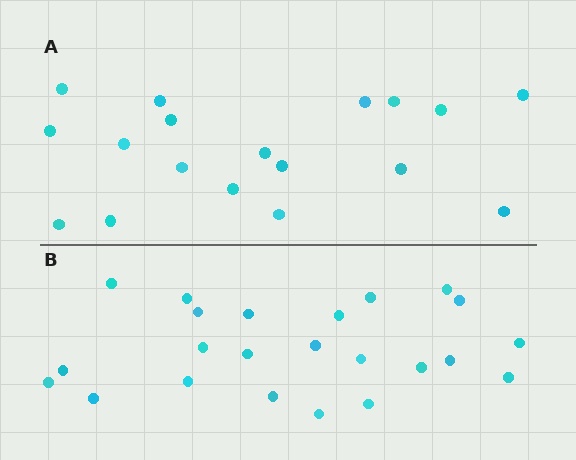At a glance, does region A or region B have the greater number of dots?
Region B (the bottom region) has more dots.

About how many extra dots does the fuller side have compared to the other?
Region B has about 5 more dots than region A.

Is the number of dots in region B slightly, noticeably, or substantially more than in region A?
Region B has noticeably more, but not dramatically so. The ratio is roughly 1.3 to 1.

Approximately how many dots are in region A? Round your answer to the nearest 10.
About 20 dots. (The exact count is 18, which rounds to 20.)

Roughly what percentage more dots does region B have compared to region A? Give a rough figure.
About 30% more.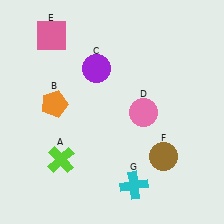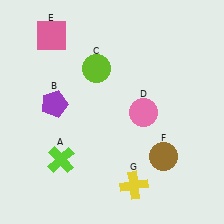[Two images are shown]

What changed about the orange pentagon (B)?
In Image 1, B is orange. In Image 2, it changed to purple.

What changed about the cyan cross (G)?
In Image 1, G is cyan. In Image 2, it changed to yellow.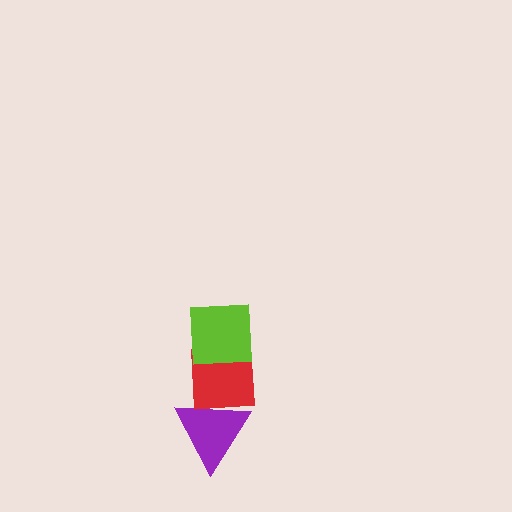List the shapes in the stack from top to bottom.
From top to bottom: the lime square, the red square, the purple triangle.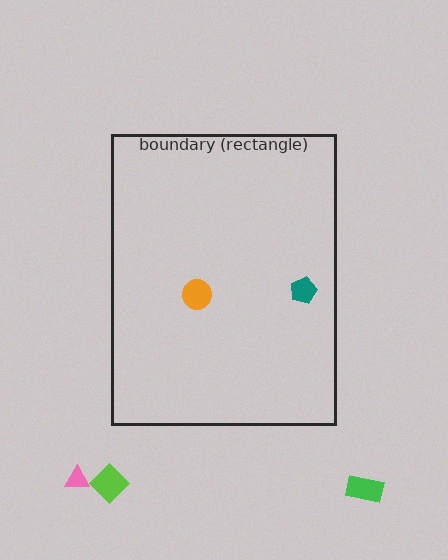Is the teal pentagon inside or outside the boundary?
Inside.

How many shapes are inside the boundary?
2 inside, 3 outside.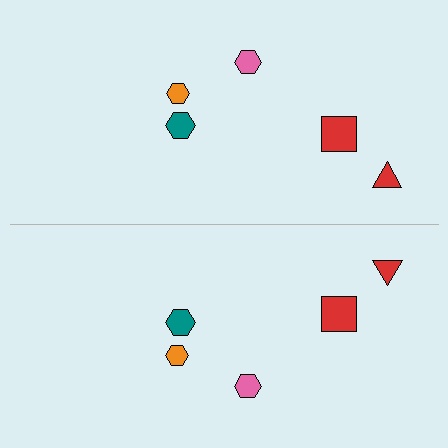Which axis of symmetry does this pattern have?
The pattern has a horizontal axis of symmetry running through the center of the image.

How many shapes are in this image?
There are 10 shapes in this image.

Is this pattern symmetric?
Yes, this pattern has bilateral (reflection) symmetry.